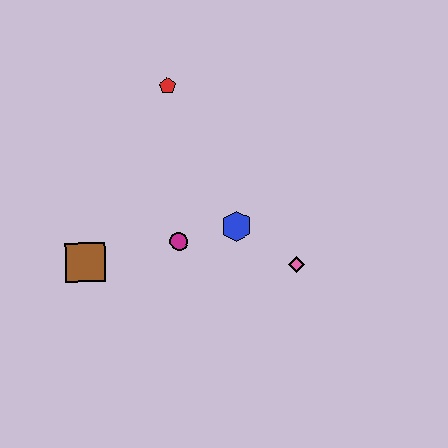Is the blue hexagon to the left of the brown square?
No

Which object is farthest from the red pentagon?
The pink diamond is farthest from the red pentagon.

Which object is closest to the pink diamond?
The blue hexagon is closest to the pink diamond.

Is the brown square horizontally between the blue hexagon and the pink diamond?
No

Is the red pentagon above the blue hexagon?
Yes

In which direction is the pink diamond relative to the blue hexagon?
The pink diamond is to the right of the blue hexagon.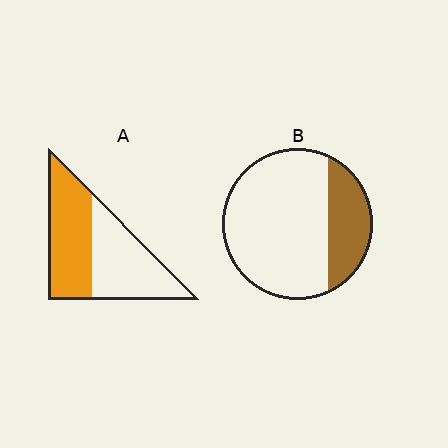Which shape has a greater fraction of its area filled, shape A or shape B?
Shape A.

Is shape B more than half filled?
No.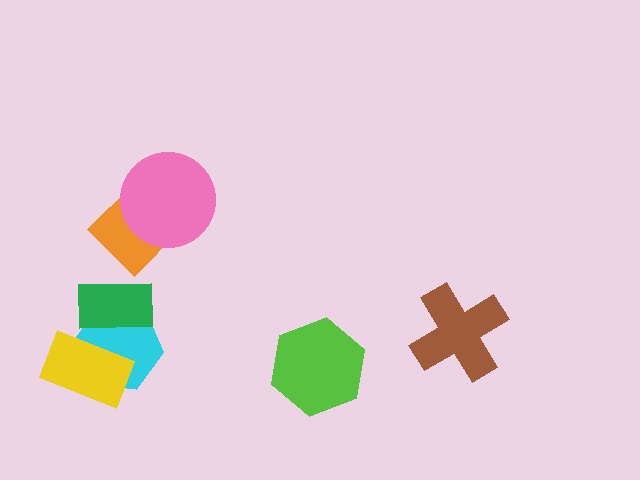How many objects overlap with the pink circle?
1 object overlaps with the pink circle.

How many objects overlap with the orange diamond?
1 object overlaps with the orange diamond.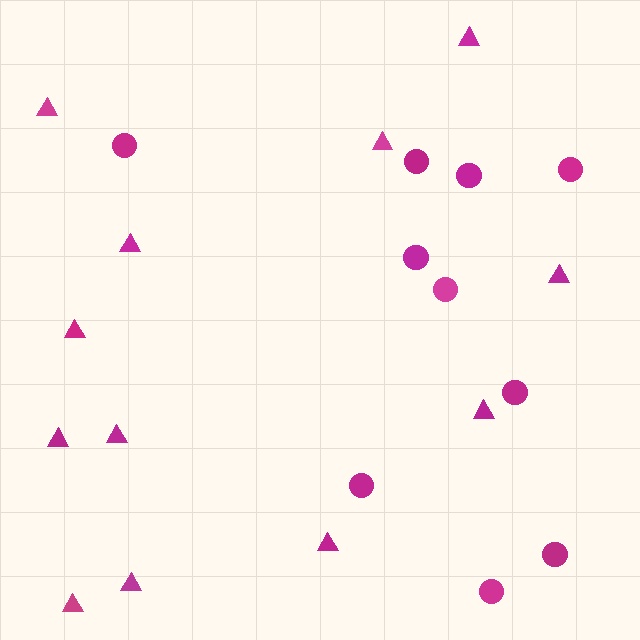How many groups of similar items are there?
There are 2 groups: one group of circles (10) and one group of triangles (12).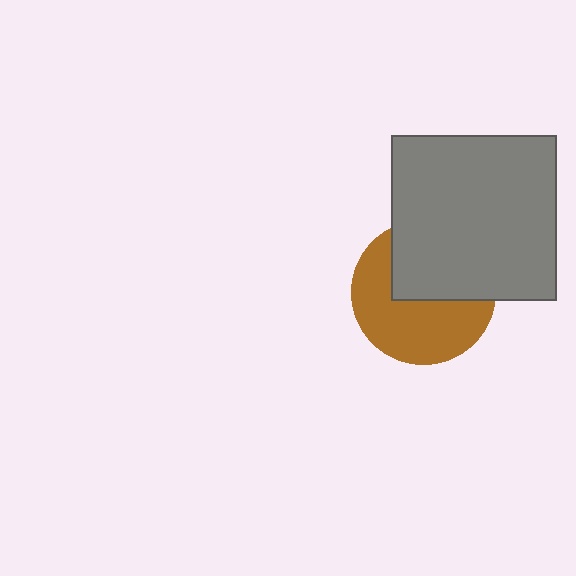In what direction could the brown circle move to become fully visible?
The brown circle could move down. That would shift it out from behind the gray square entirely.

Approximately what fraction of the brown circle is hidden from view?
Roughly 44% of the brown circle is hidden behind the gray square.